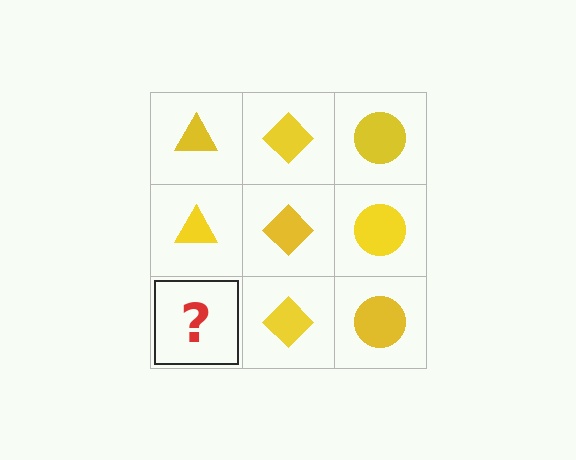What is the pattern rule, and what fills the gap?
The rule is that each column has a consistent shape. The gap should be filled with a yellow triangle.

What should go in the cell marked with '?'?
The missing cell should contain a yellow triangle.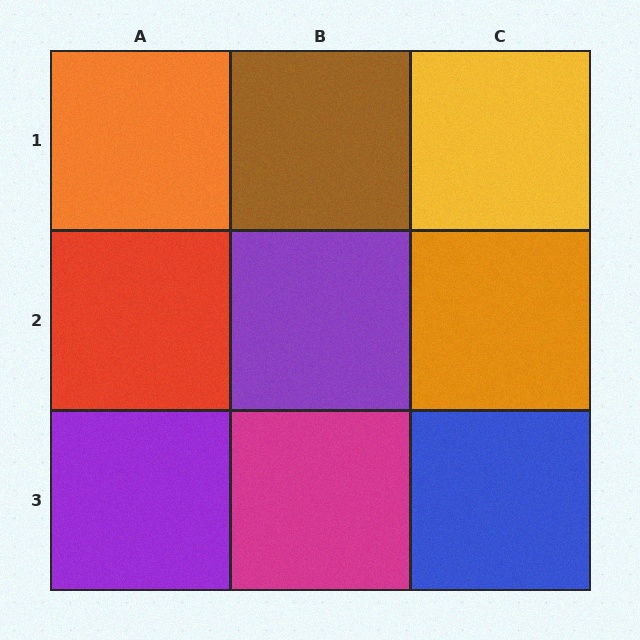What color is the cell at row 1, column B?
Brown.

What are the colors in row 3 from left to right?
Purple, magenta, blue.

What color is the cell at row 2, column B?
Purple.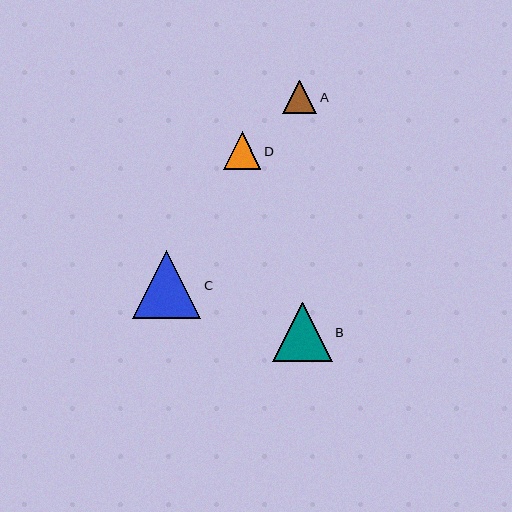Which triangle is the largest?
Triangle C is the largest with a size of approximately 68 pixels.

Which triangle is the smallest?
Triangle A is the smallest with a size of approximately 34 pixels.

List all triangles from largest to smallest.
From largest to smallest: C, B, D, A.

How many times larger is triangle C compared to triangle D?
Triangle C is approximately 1.8 times the size of triangle D.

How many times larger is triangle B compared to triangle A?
Triangle B is approximately 1.8 times the size of triangle A.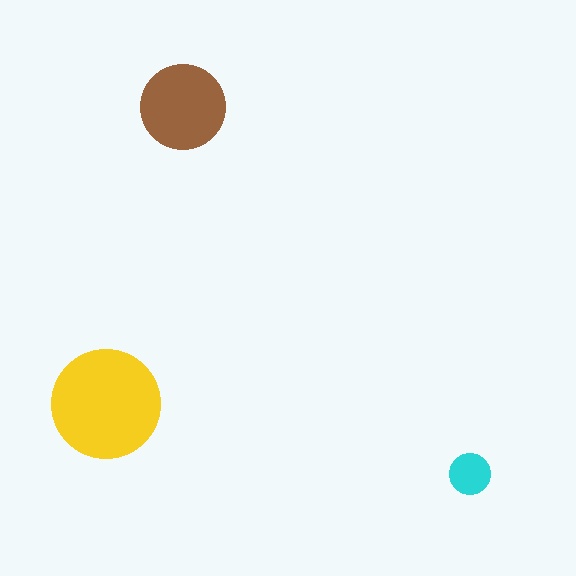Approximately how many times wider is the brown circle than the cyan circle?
About 2 times wider.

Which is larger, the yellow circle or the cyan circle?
The yellow one.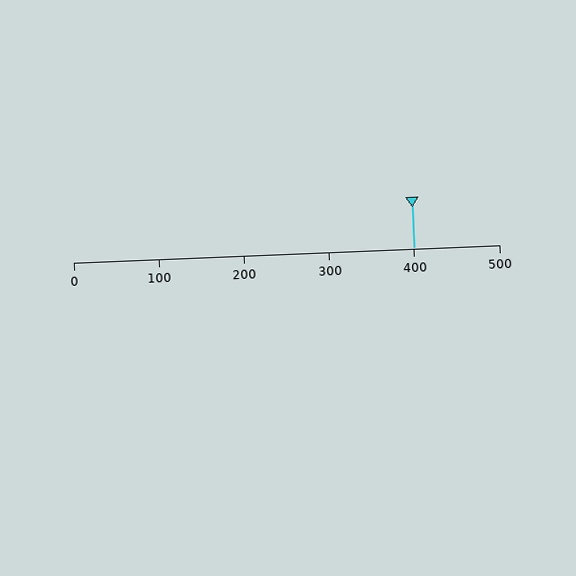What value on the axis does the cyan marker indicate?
The marker indicates approximately 400.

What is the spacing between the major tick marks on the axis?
The major ticks are spaced 100 apart.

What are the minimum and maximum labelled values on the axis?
The axis runs from 0 to 500.